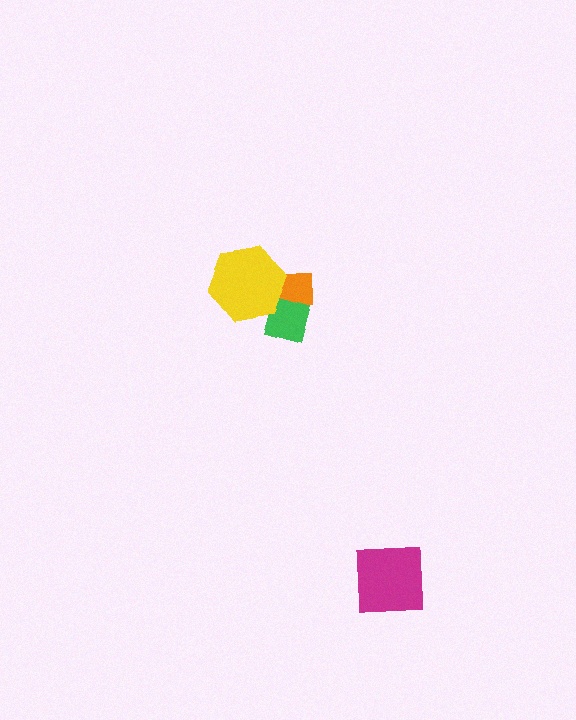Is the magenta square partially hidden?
No, no other shape covers it.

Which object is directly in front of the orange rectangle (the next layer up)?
The green square is directly in front of the orange rectangle.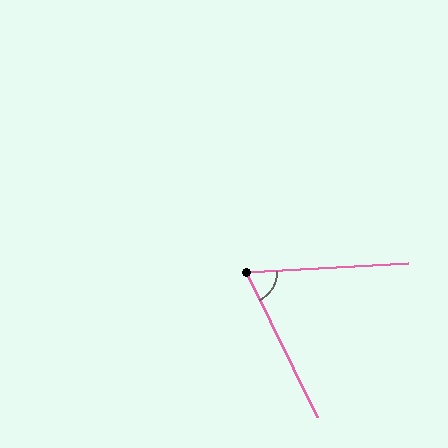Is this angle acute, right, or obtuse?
It is acute.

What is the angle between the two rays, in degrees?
Approximately 67 degrees.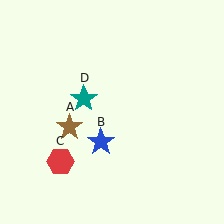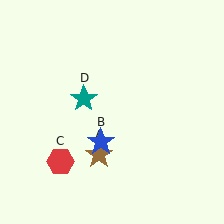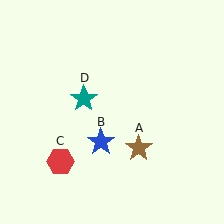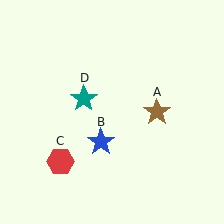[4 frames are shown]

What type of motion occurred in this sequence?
The brown star (object A) rotated counterclockwise around the center of the scene.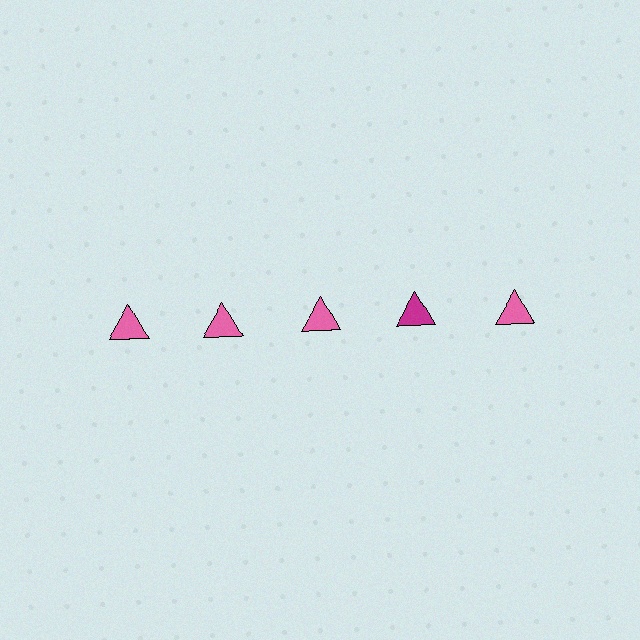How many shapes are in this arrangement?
There are 5 shapes arranged in a grid pattern.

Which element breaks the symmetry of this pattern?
The magenta triangle in the top row, second from right column breaks the symmetry. All other shapes are pink triangles.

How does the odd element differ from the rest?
It has a different color: magenta instead of pink.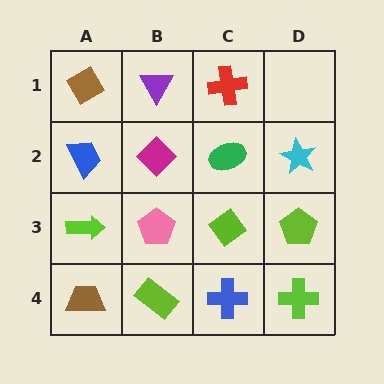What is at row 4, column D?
A lime cross.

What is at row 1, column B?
A purple triangle.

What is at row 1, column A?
A brown diamond.